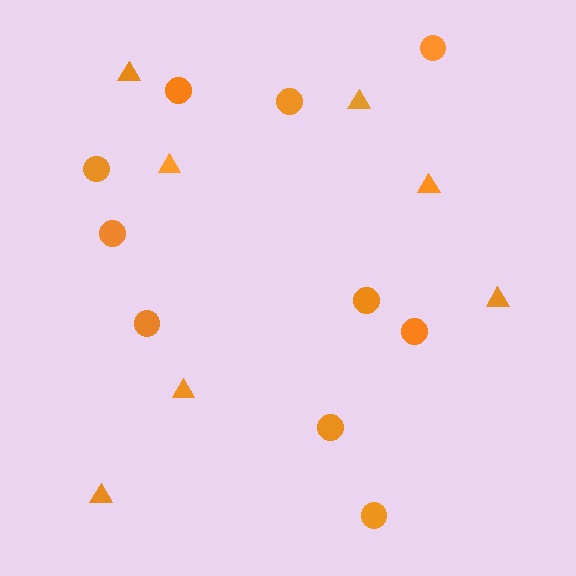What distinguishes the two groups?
There are 2 groups: one group of circles (10) and one group of triangles (7).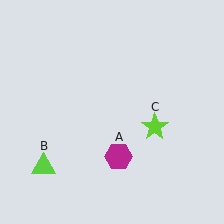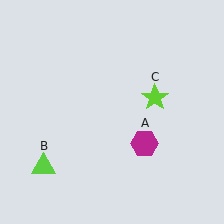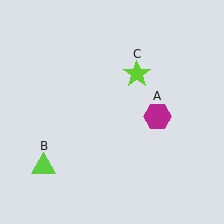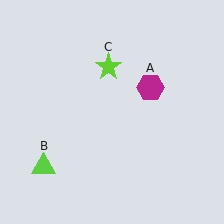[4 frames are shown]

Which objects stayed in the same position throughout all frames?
Lime triangle (object B) remained stationary.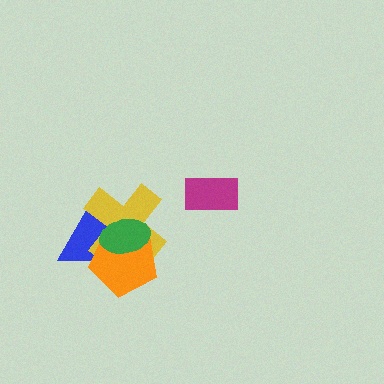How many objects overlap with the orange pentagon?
3 objects overlap with the orange pentagon.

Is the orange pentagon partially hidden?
Yes, it is partially covered by another shape.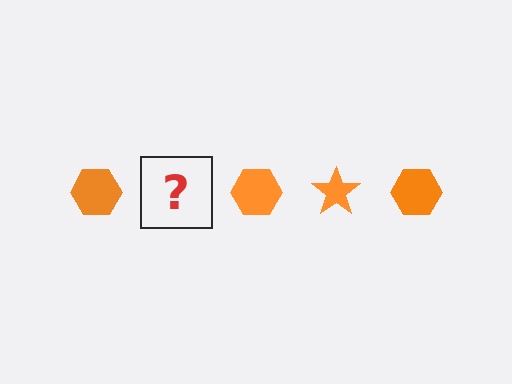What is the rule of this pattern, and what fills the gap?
The rule is that the pattern cycles through hexagon, star shapes in orange. The gap should be filled with an orange star.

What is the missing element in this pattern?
The missing element is an orange star.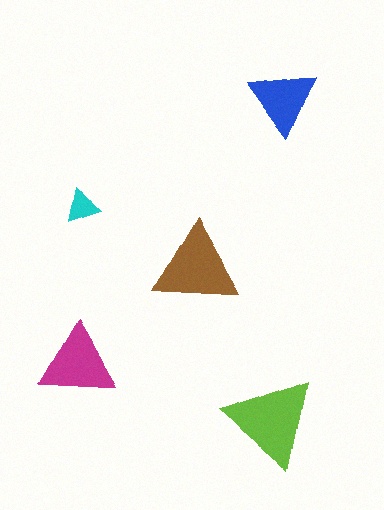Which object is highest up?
The blue triangle is topmost.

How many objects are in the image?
There are 5 objects in the image.